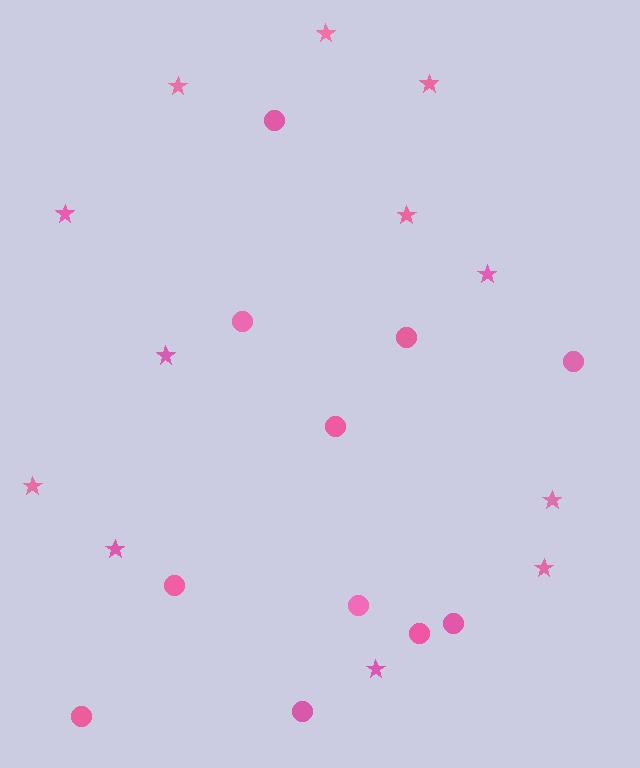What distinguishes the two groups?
There are 2 groups: one group of stars (12) and one group of circles (11).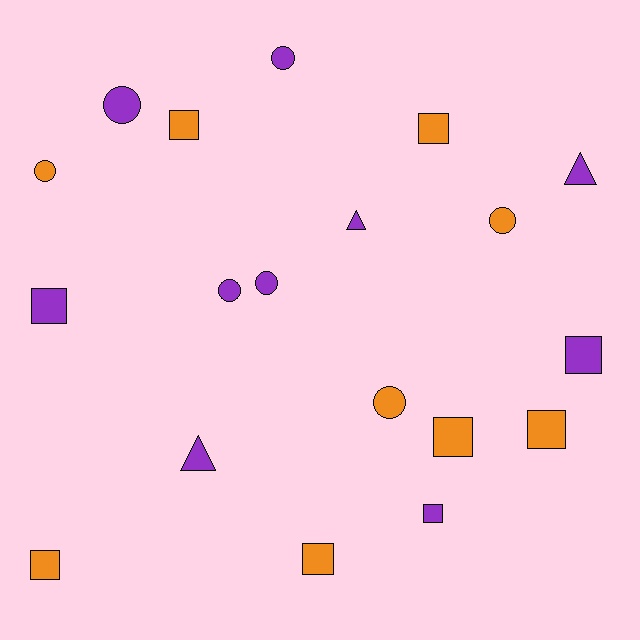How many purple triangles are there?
There are 3 purple triangles.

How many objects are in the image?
There are 19 objects.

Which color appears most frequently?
Purple, with 10 objects.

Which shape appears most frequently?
Square, with 9 objects.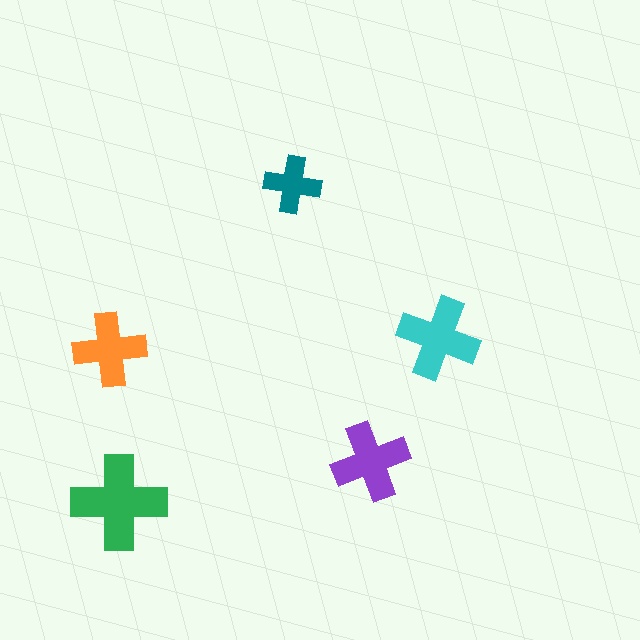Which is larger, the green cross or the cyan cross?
The green one.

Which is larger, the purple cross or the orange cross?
The purple one.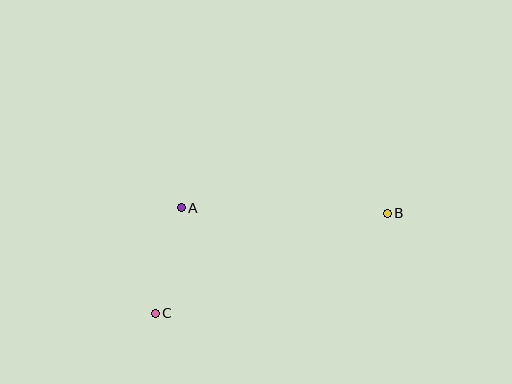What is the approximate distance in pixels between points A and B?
The distance between A and B is approximately 206 pixels.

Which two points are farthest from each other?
Points B and C are farthest from each other.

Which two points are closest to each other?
Points A and C are closest to each other.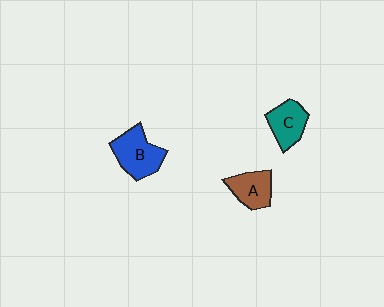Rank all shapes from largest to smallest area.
From largest to smallest: B (blue), C (teal), A (brown).